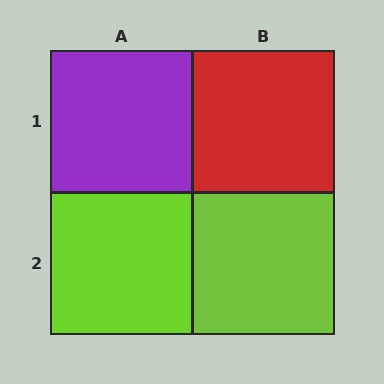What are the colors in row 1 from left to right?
Purple, red.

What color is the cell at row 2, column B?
Lime.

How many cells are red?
1 cell is red.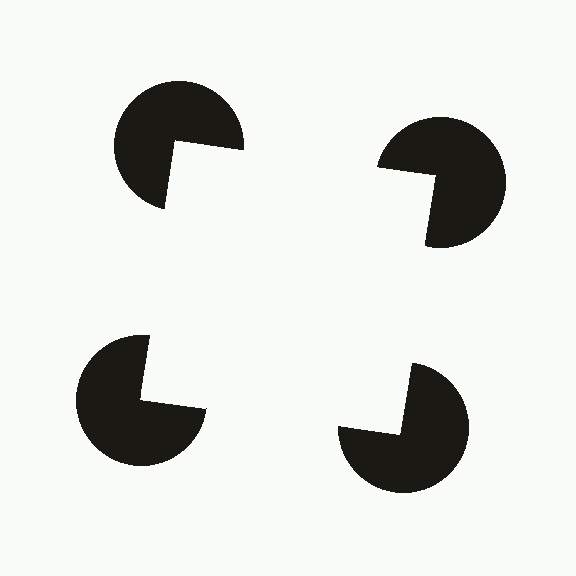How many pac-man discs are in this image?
There are 4 — one at each vertex of the illusory square.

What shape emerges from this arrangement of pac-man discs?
An illusory square — its edges are inferred from the aligned wedge cuts in the pac-man discs, not physically drawn.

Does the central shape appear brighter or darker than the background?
It typically appears slightly brighter than the background, even though no actual brightness change is drawn.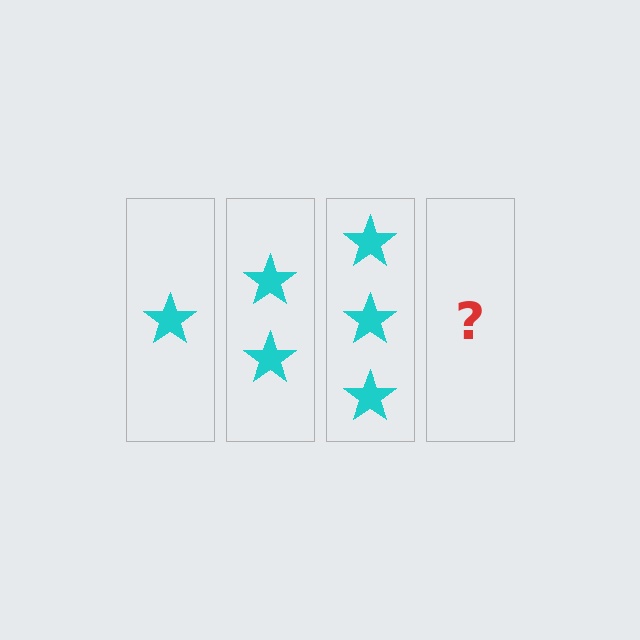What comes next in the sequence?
The next element should be 4 stars.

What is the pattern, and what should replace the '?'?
The pattern is that each step adds one more star. The '?' should be 4 stars.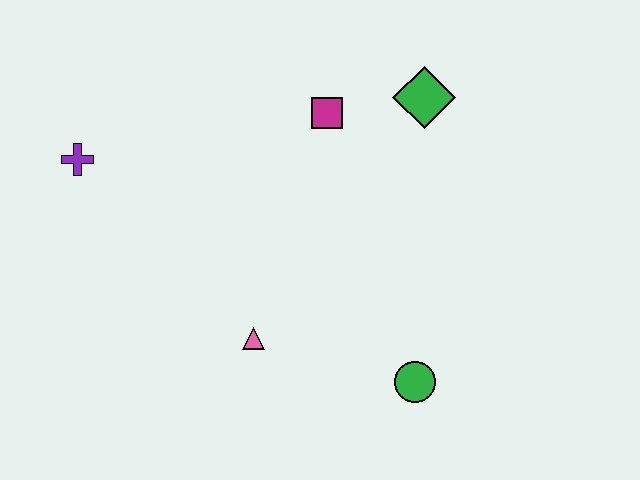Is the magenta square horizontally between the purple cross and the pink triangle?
No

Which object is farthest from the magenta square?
The green circle is farthest from the magenta square.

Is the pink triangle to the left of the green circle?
Yes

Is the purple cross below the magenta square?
Yes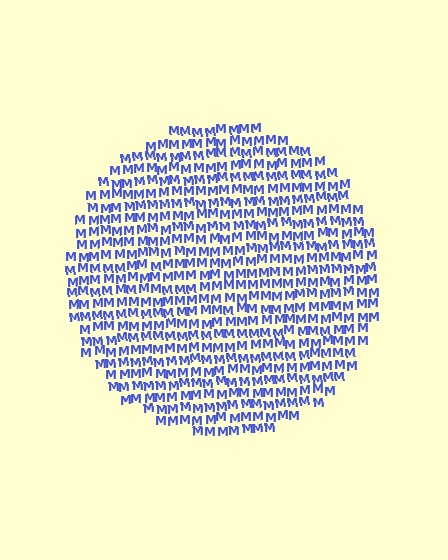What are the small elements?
The small elements are letter M's.